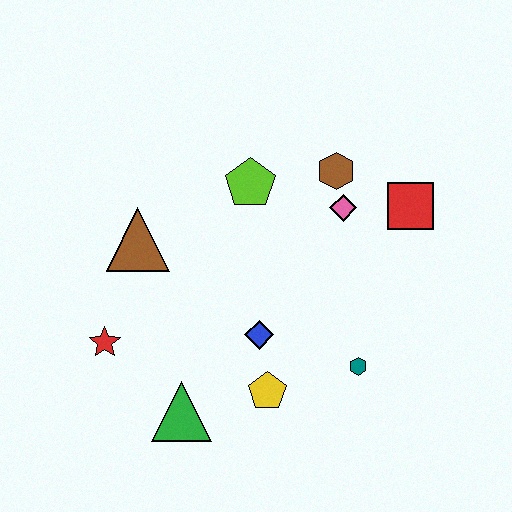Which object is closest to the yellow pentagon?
The blue diamond is closest to the yellow pentagon.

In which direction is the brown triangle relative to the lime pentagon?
The brown triangle is to the left of the lime pentagon.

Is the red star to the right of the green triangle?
No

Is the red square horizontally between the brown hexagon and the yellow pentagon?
No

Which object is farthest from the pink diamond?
The red star is farthest from the pink diamond.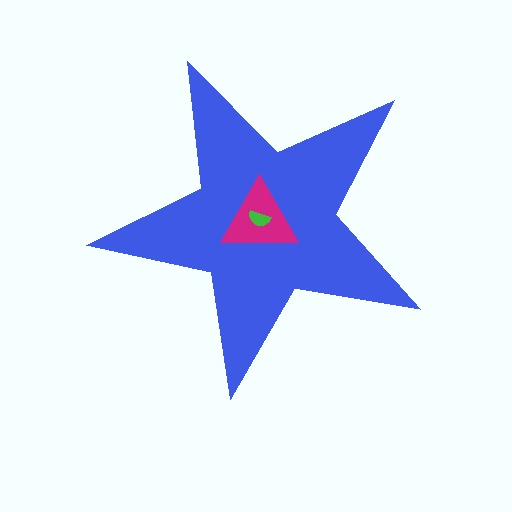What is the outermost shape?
The blue star.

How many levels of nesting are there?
3.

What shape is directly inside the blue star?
The magenta triangle.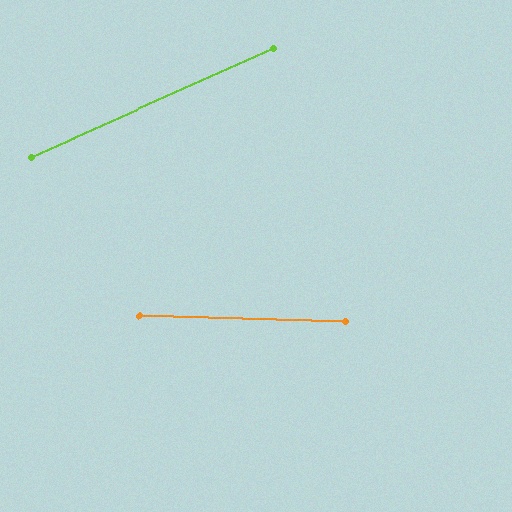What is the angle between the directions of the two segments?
Approximately 26 degrees.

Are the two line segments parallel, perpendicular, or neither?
Neither parallel nor perpendicular — they differ by about 26°.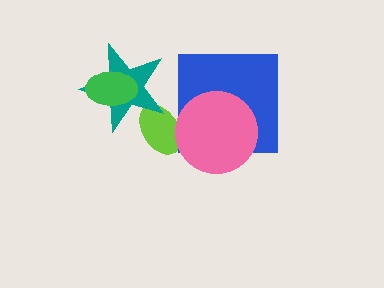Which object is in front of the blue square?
The pink circle is in front of the blue square.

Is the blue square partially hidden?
Yes, it is partially covered by another shape.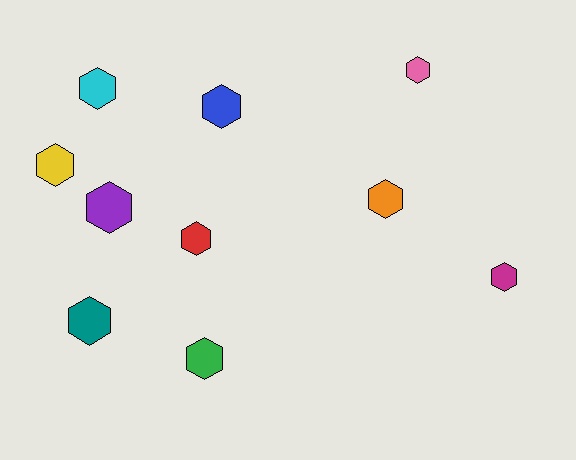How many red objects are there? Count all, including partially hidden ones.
There is 1 red object.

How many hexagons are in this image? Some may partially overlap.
There are 10 hexagons.